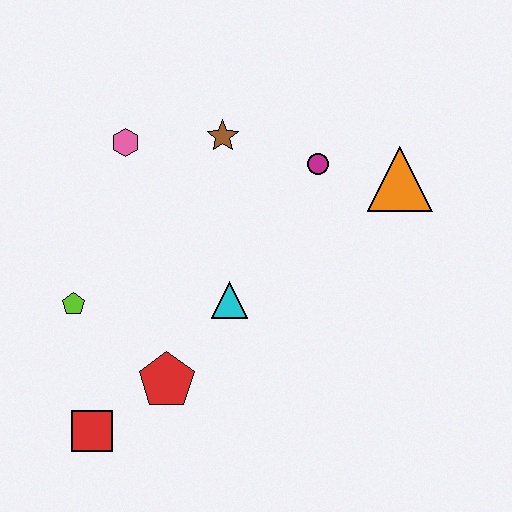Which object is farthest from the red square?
The orange triangle is farthest from the red square.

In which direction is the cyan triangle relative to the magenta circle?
The cyan triangle is below the magenta circle.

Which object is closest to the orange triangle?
The magenta circle is closest to the orange triangle.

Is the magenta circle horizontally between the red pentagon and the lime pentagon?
No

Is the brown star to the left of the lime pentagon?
No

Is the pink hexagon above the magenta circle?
Yes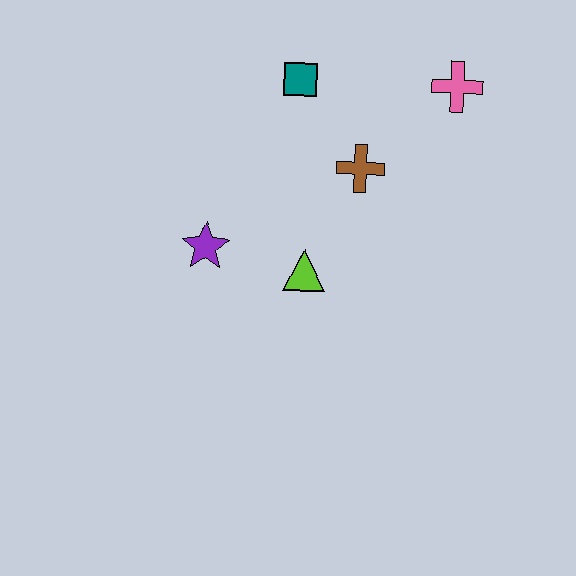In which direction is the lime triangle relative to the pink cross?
The lime triangle is below the pink cross.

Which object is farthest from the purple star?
The pink cross is farthest from the purple star.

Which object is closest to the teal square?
The brown cross is closest to the teal square.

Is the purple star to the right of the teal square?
No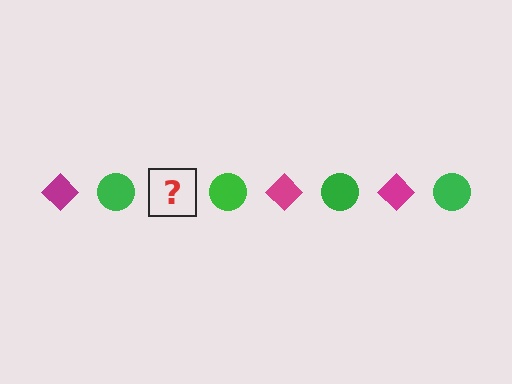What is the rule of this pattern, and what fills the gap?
The rule is that the pattern alternates between magenta diamond and green circle. The gap should be filled with a magenta diamond.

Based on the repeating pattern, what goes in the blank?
The blank should be a magenta diamond.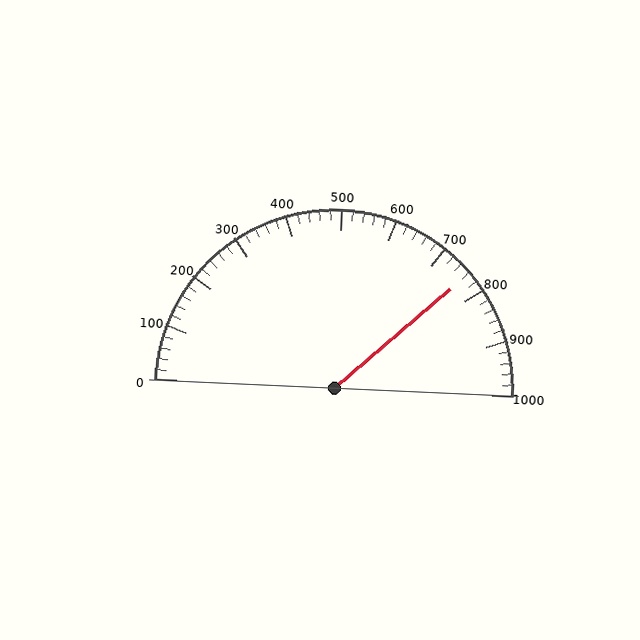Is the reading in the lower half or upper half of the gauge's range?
The reading is in the upper half of the range (0 to 1000).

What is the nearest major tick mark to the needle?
The nearest major tick mark is 800.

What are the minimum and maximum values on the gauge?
The gauge ranges from 0 to 1000.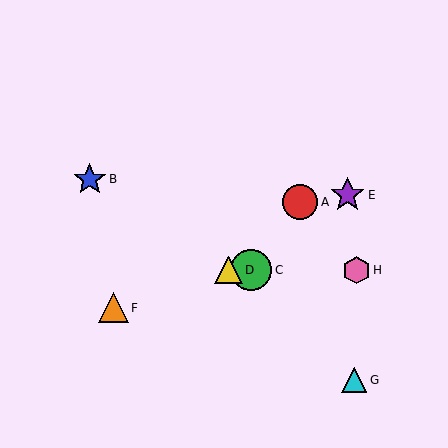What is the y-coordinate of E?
Object E is at y≈195.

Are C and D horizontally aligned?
Yes, both are at y≈270.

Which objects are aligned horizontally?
Objects C, D, H are aligned horizontally.